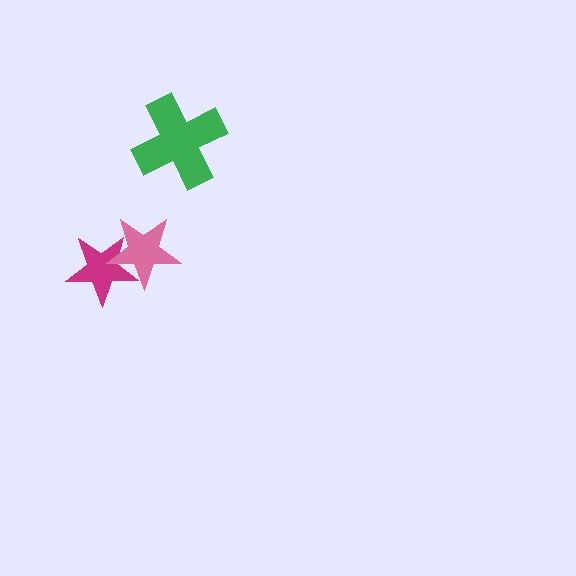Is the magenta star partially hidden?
Yes, it is partially covered by another shape.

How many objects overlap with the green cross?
0 objects overlap with the green cross.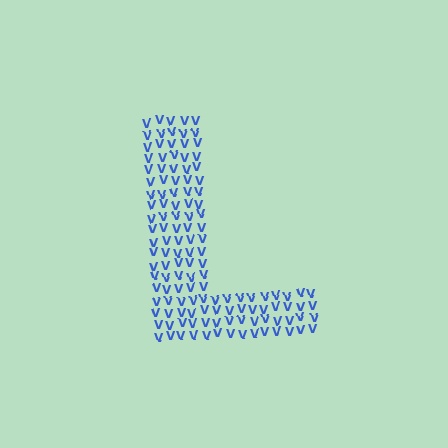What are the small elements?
The small elements are letter V's.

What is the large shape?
The large shape is the letter L.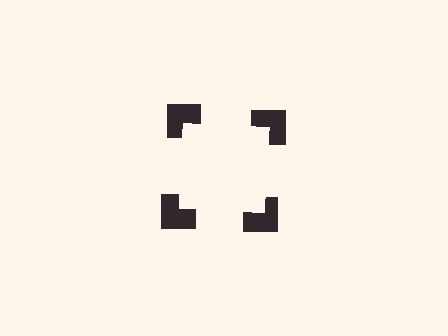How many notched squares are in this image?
There are 4 — one at each vertex of the illusory square.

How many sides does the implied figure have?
4 sides.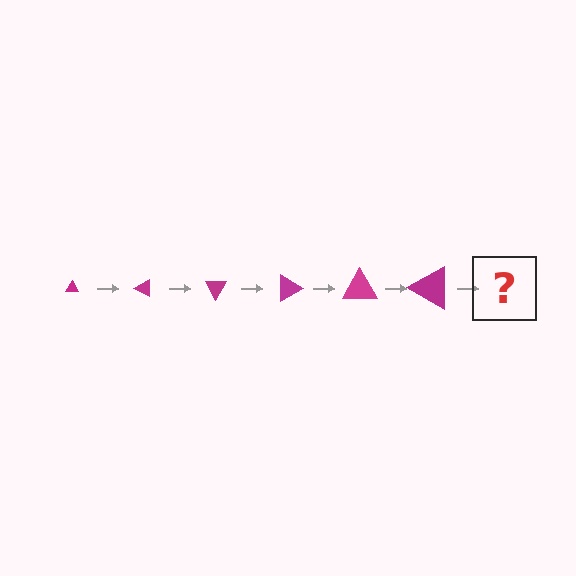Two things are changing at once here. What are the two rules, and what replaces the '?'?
The two rules are that the triangle grows larger each step and it rotates 30 degrees each step. The '?' should be a triangle, larger than the previous one and rotated 180 degrees from the start.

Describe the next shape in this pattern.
It should be a triangle, larger than the previous one and rotated 180 degrees from the start.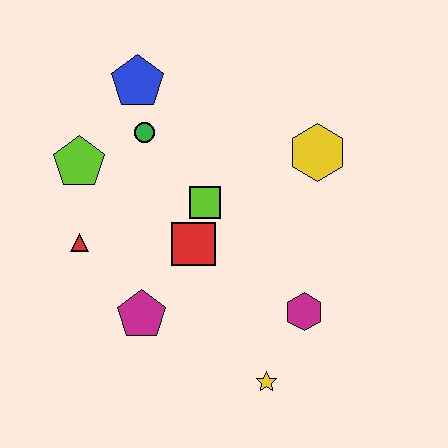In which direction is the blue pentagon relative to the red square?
The blue pentagon is above the red square.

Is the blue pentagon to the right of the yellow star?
No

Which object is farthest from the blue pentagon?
The yellow star is farthest from the blue pentagon.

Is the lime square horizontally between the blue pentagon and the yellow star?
Yes